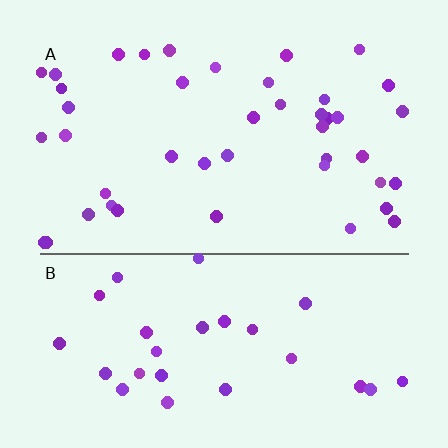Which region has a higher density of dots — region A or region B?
A (the top).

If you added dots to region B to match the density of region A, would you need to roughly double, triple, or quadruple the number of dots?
Approximately double.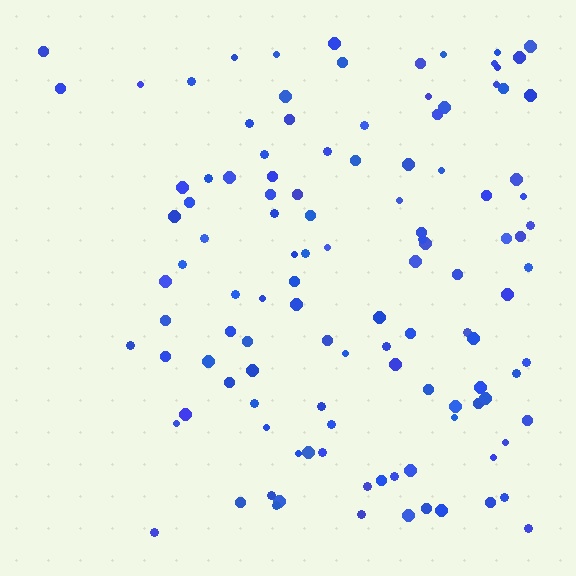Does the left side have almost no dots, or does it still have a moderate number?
Still a moderate number, just noticeably fewer than the right.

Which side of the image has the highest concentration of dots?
The right.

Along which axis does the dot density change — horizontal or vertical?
Horizontal.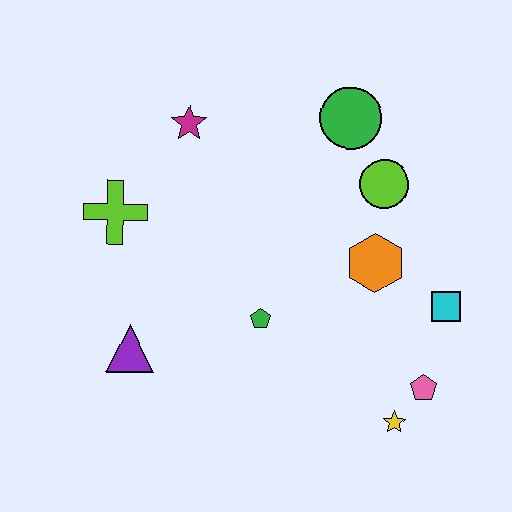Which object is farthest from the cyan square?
The lime cross is farthest from the cyan square.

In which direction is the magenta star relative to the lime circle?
The magenta star is to the left of the lime circle.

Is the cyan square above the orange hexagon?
No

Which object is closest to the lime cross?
The magenta star is closest to the lime cross.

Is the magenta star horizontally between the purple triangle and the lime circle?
Yes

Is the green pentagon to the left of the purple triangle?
No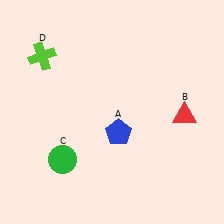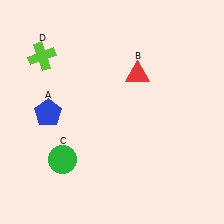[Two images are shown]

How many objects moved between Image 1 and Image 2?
2 objects moved between the two images.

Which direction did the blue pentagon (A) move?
The blue pentagon (A) moved left.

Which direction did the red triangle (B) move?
The red triangle (B) moved left.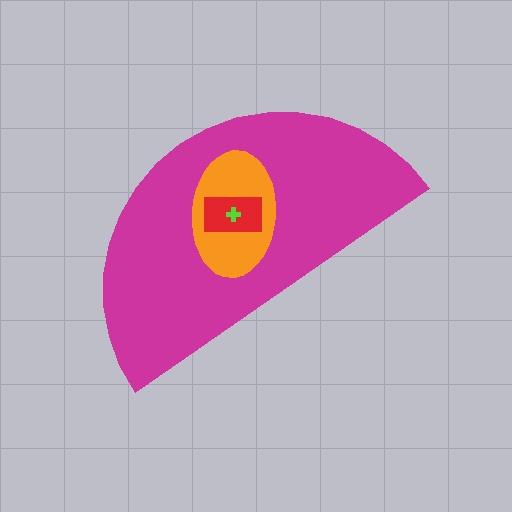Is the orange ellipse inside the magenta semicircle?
Yes.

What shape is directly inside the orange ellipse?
The red rectangle.